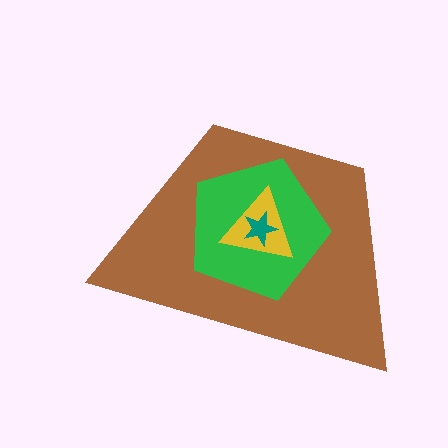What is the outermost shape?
The brown trapezoid.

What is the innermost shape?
The teal star.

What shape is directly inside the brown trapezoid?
The green pentagon.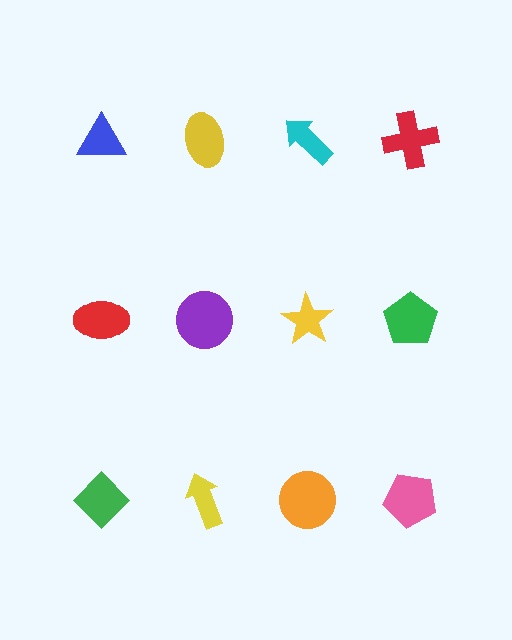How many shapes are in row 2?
4 shapes.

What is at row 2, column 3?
A yellow star.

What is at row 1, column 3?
A cyan arrow.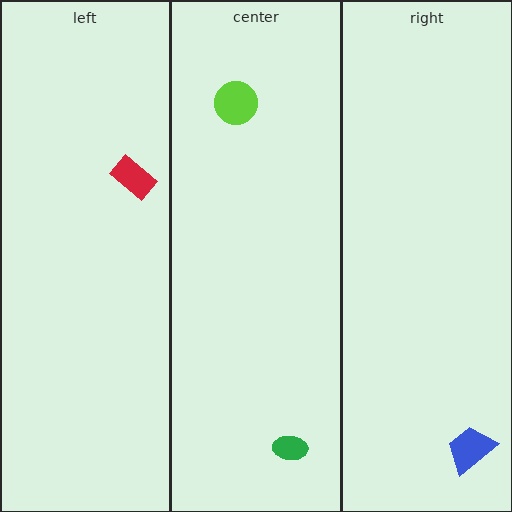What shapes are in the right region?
The blue trapezoid.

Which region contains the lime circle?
The center region.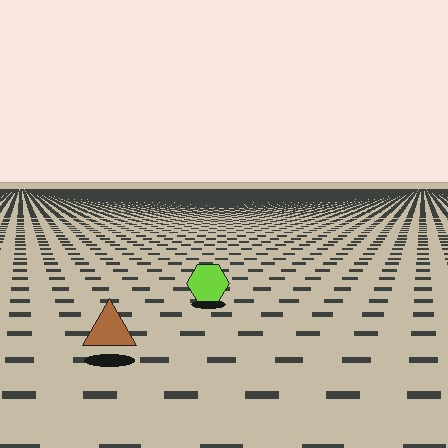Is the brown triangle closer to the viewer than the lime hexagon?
Yes. The brown triangle is closer — you can tell from the texture gradient: the ground texture is coarser near it.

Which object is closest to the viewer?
The brown triangle is closest. The texture marks near it are larger and more spread out.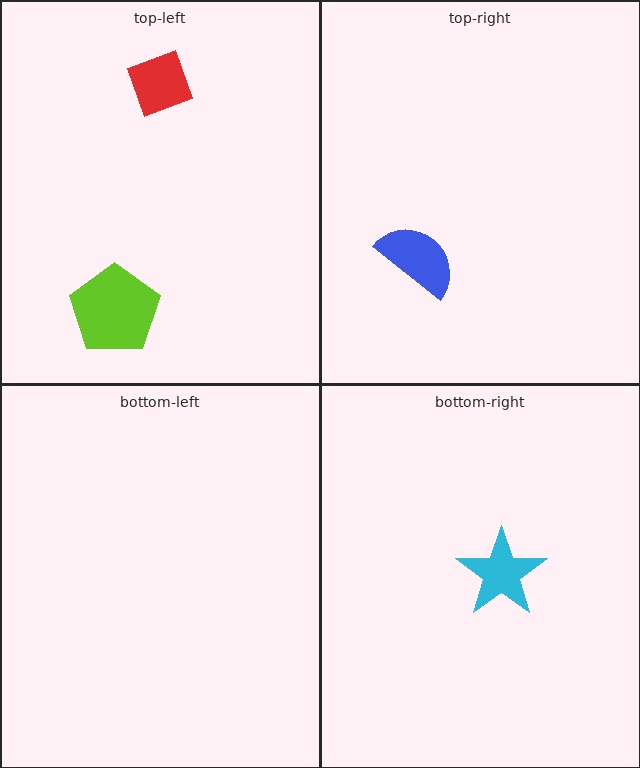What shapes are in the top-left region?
The lime pentagon, the red diamond.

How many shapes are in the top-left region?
2.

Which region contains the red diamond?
The top-left region.